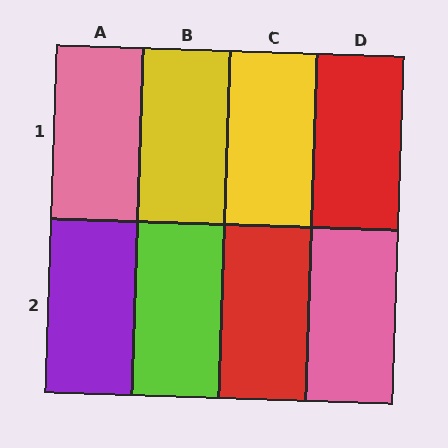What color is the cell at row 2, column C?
Red.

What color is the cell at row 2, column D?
Pink.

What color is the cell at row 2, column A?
Purple.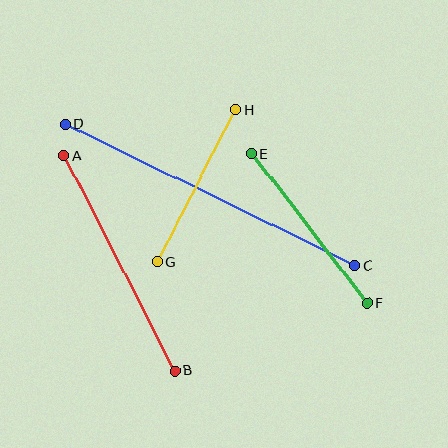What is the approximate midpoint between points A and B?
The midpoint is at approximately (119, 263) pixels.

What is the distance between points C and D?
The distance is approximately 323 pixels.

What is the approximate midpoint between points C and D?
The midpoint is at approximately (210, 195) pixels.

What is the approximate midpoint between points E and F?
The midpoint is at approximately (309, 228) pixels.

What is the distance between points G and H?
The distance is approximately 170 pixels.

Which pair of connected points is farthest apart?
Points C and D are farthest apart.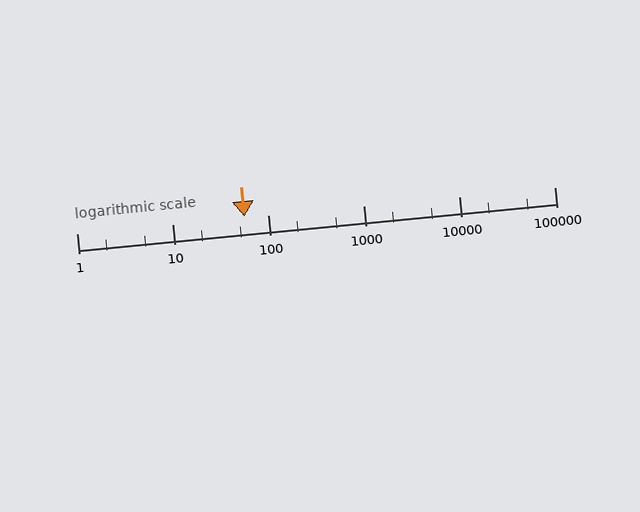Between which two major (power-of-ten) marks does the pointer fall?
The pointer is between 10 and 100.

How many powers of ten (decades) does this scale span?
The scale spans 5 decades, from 1 to 100000.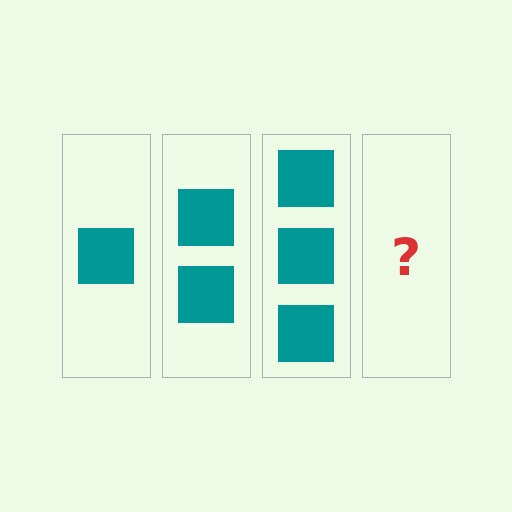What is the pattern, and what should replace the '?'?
The pattern is that each step adds one more square. The '?' should be 4 squares.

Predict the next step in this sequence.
The next step is 4 squares.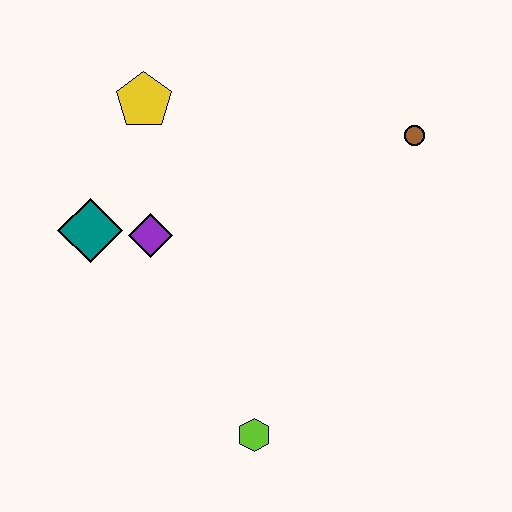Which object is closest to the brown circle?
The yellow pentagon is closest to the brown circle.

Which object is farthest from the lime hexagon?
The yellow pentagon is farthest from the lime hexagon.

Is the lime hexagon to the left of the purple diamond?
No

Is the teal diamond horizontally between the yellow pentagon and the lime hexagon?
No